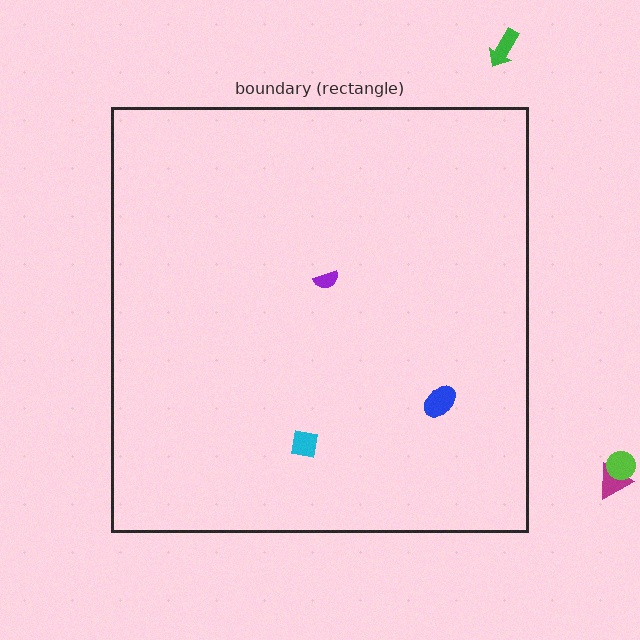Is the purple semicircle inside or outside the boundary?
Inside.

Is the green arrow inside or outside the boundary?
Outside.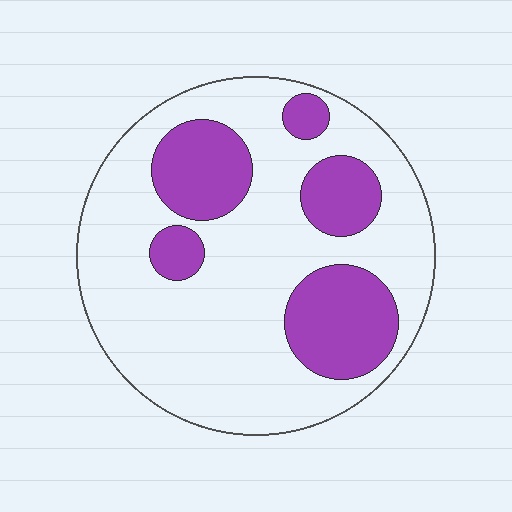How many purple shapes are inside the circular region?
5.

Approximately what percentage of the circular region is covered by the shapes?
Approximately 30%.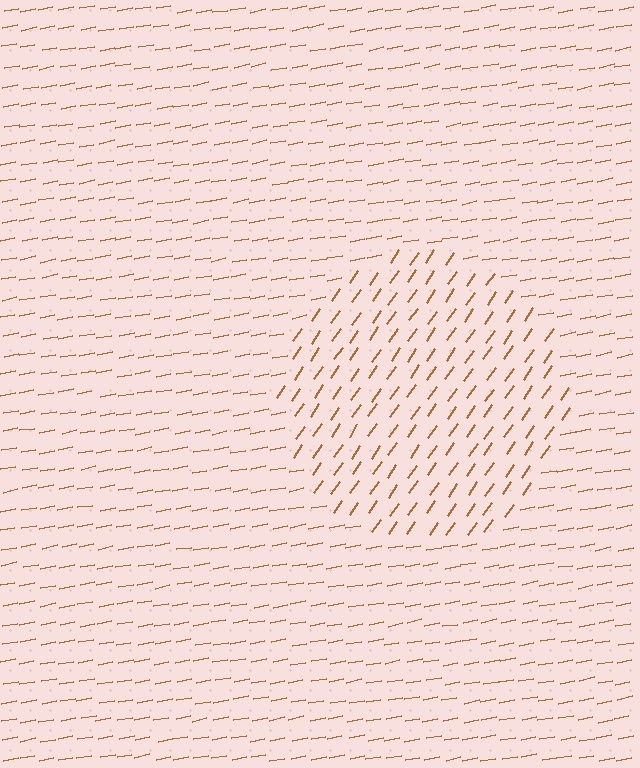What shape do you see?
I see a circle.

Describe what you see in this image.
The image is filled with small brown line segments. A circle region in the image has lines oriented differently from the surrounding lines, creating a visible texture boundary.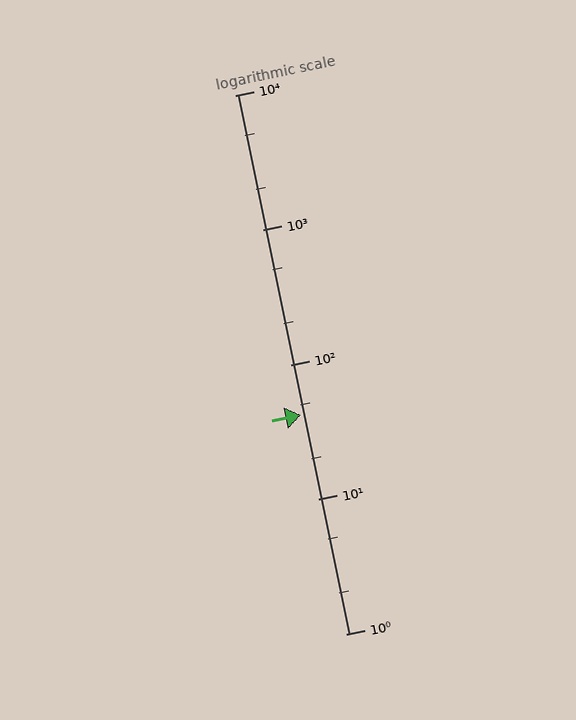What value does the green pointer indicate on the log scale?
The pointer indicates approximately 42.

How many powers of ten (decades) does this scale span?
The scale spans 4 decades, from 1 to 10000.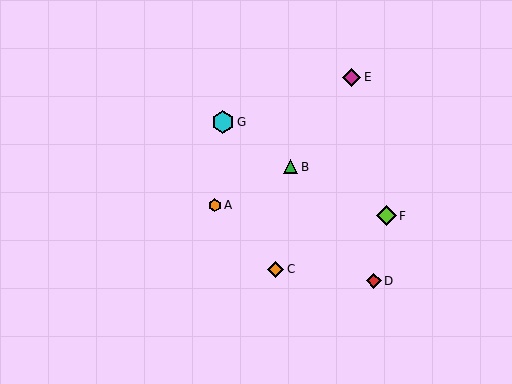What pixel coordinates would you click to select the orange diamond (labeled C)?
Click at (275, 269) to select the orange diamond C.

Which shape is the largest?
The cyan hexagon (labeled G) is the largest.